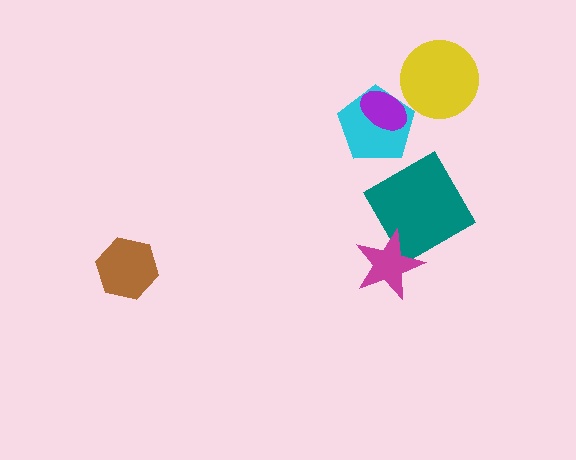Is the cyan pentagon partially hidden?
Yes, it is partially covered by another shape.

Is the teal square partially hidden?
Yes, it is partially covered by another shape.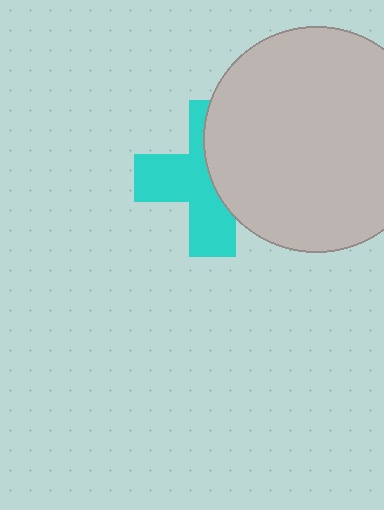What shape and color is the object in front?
The object in front is a light gray circle.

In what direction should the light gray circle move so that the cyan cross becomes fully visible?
The light gray circle should move right. That is the shortest direction to clear the overlap and leave the cyan cross fully visible.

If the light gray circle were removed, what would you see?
You would see the complete cyan cross.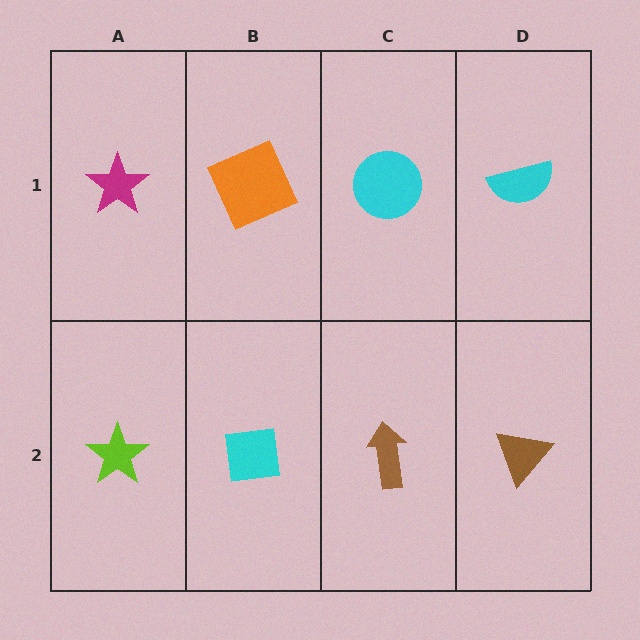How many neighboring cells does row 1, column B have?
3.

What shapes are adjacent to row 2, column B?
An orange square (row 1, column B), a lime star (row 2, column A), a brown arrow (row 2, column C).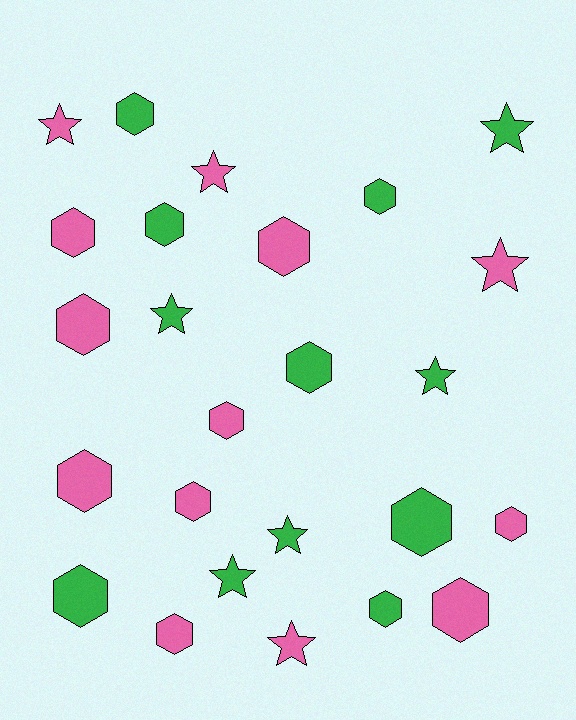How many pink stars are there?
There are 4 pink stars.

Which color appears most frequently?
Pink, with 13 objects.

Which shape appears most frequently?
Hexagon, with 16 objects.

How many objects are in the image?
There are 25 objects.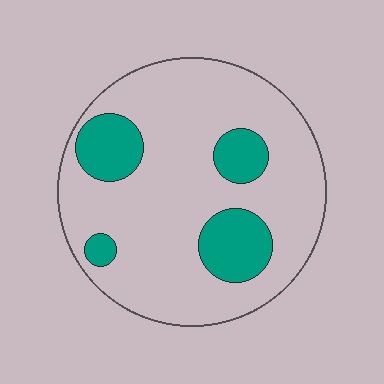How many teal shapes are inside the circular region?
4.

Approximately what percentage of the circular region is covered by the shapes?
Approximately 20%.